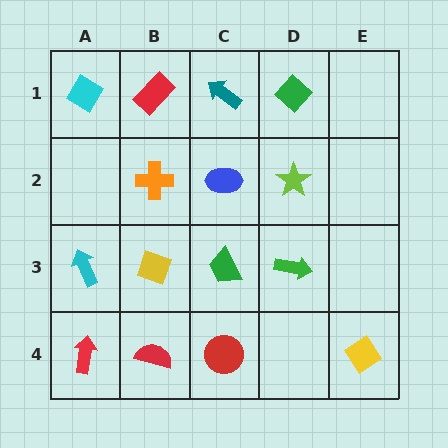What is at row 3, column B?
A yellow diamond.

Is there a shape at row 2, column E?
No, that cell is empty.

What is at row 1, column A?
A cyan diamond.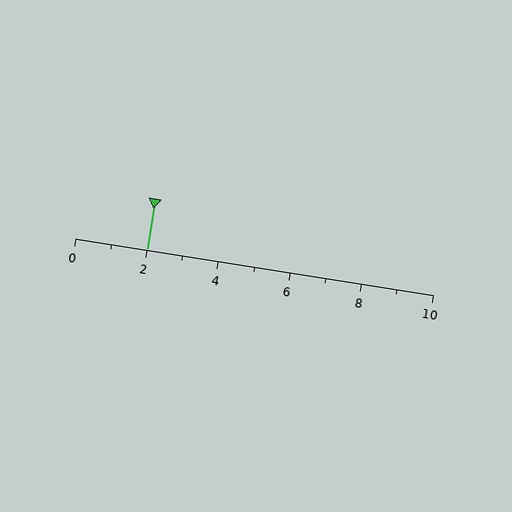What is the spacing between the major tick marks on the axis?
The major ticks are spaced 2 apart.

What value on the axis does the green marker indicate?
The marker indicates approximately 2.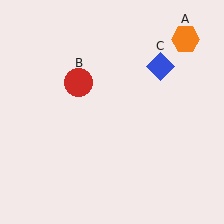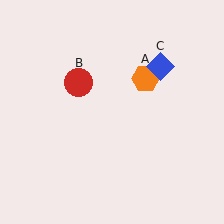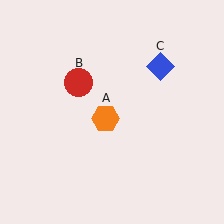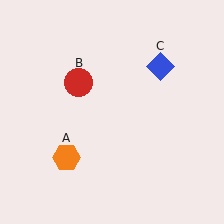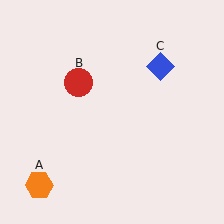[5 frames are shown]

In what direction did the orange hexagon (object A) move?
The orange hexagon (object A) moved down and to the left.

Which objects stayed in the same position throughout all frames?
Red circle (object B) and blue diamond (object C) remained stationary.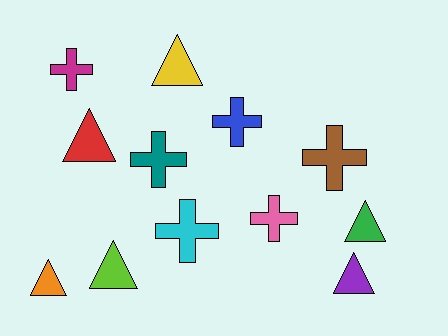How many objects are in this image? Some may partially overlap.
There are 12 objects.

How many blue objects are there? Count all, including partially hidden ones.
There is 1 blue object.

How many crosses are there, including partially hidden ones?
There are 6 crosses.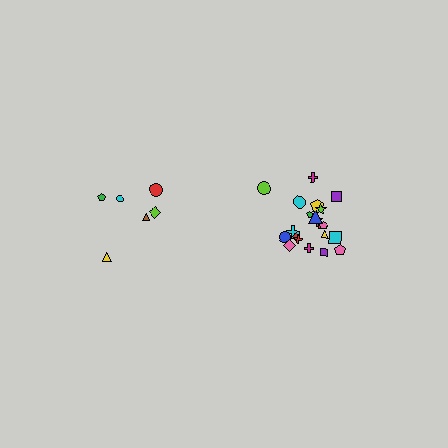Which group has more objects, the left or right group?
The right group.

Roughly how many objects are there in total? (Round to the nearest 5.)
Roughly 30 objects in total.